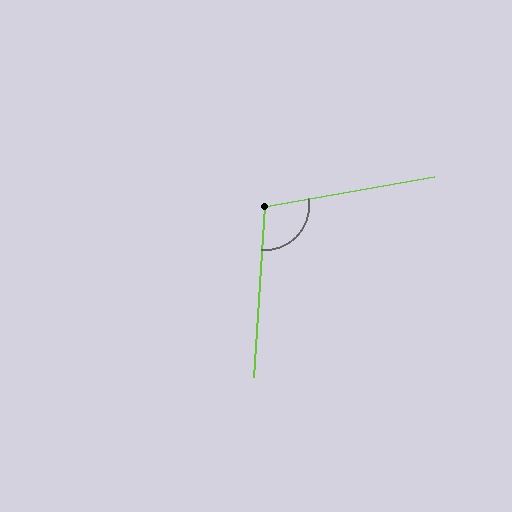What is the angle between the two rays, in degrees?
Approximately 104 degrees.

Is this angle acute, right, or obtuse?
It is obtuse.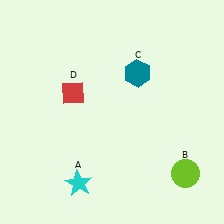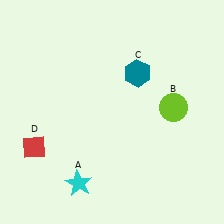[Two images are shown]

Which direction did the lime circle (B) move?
The lime circle (B) moved up.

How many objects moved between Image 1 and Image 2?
2 objects moved between the two images.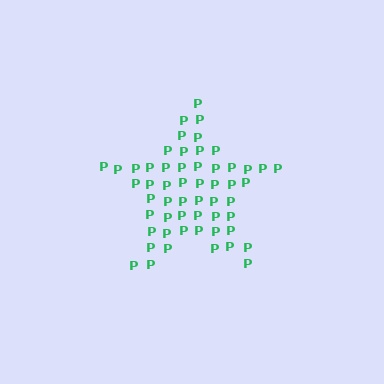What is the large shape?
The large shape is a star.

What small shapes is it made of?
It is made of small letter P's.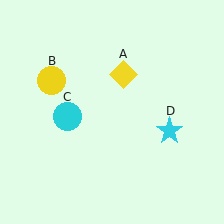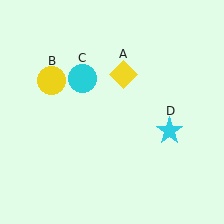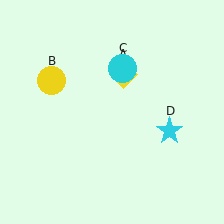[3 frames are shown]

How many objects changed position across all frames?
1 object changed position: cyan circle (object C).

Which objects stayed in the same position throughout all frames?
Yellow diamond (object A) and yellow circle (object B) and cyan star (object D) remained stationary.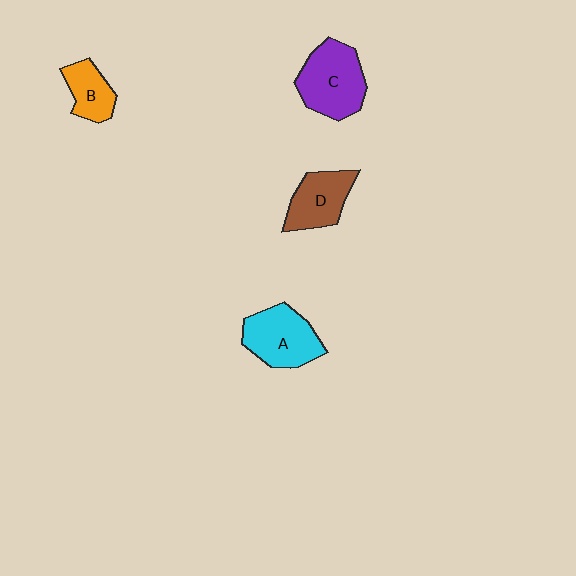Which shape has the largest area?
Shape C (purple).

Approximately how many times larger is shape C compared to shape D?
Approximately 1.3 times.